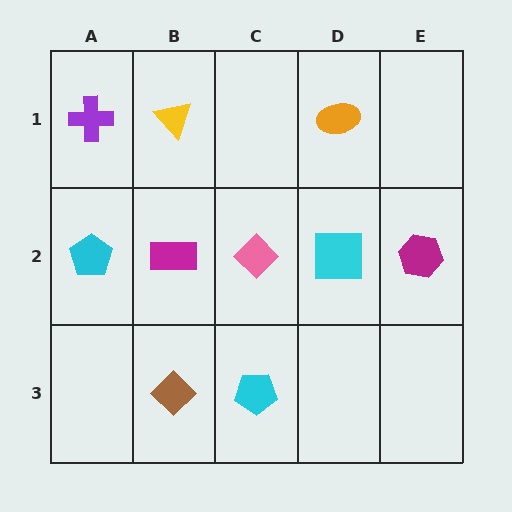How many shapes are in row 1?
3 shapes.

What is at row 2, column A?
A cyan pentagon.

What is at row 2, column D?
A cyan square.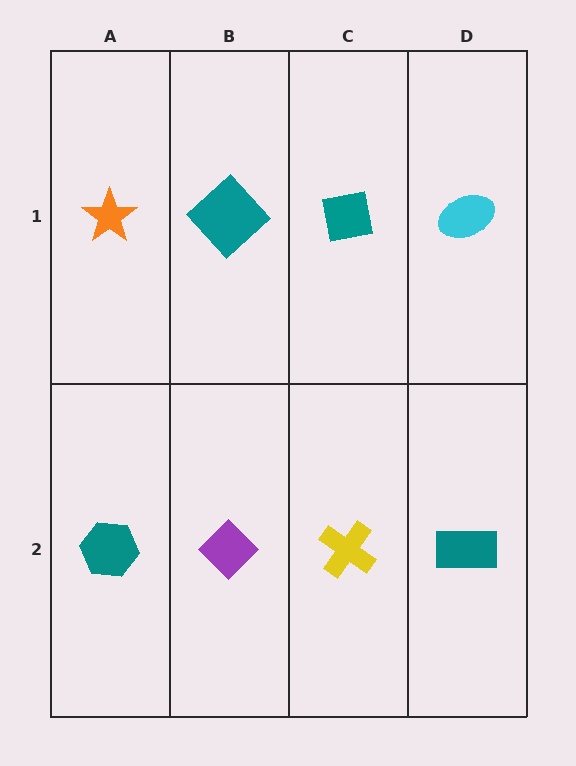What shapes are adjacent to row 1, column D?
A teal rectangle (row 2, column D), a teal square (row 1, column C).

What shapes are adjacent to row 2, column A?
An orange star (row 1, column A), a purple diamond (row 2, column B).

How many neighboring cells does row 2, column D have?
2.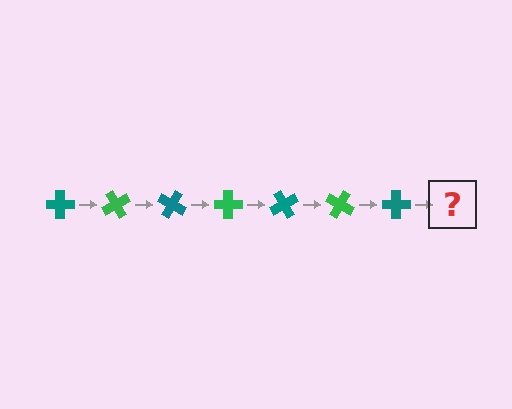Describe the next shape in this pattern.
It should be a green cross, rotated 420 degrees from the start.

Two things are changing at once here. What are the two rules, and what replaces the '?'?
The two rules are that it rotates 60 degrees each step and the color cycles through teal and green. The '?' should be a green cross, rotated 420 degrees from the start.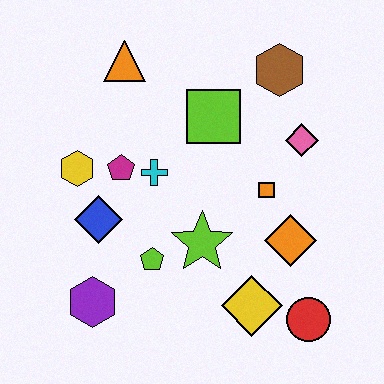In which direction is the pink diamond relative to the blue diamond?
The pink diamond is to the right of the blue diamond.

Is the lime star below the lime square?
Yes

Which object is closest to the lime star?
The lime pentagon is closest to the lime star.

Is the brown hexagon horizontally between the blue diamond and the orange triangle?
No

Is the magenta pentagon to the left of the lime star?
Yes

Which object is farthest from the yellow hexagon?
The red circle is farthest from the yellow hexagon.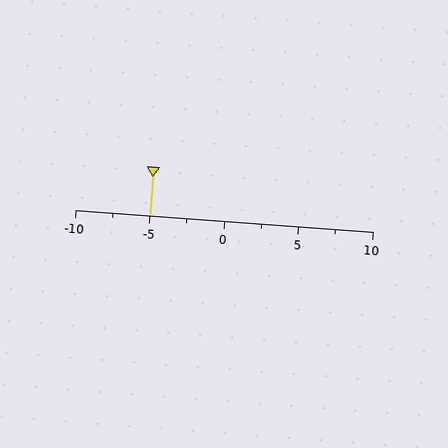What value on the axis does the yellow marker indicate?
The marker indicates approximately -5.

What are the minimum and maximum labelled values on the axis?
The axis runs from -10 to 10.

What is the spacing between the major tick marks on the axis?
The major ticks are spaced 5 apart.